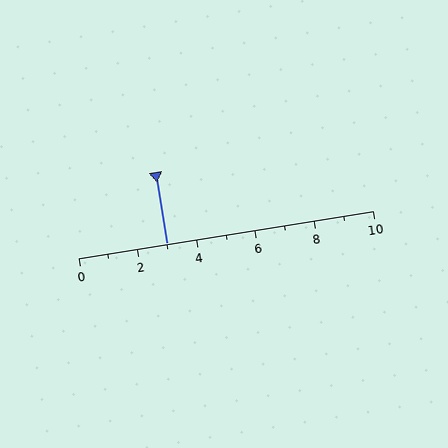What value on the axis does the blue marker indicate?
The marker indicates approximately 3.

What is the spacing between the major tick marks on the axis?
The major ticks are spaced 2 apart.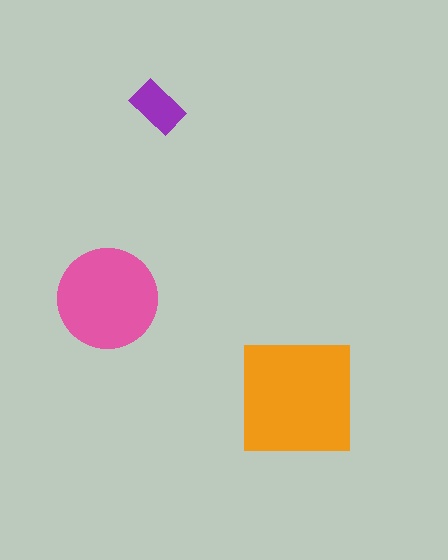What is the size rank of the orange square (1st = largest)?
1st.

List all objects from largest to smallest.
The orange square, the pink circle, the purple rectangle.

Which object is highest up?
The purple rectangle is topmost.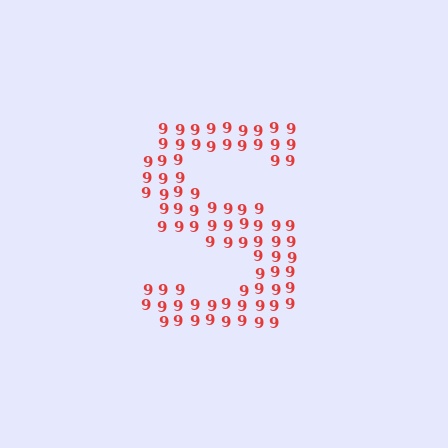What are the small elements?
The small elements are digit 9's.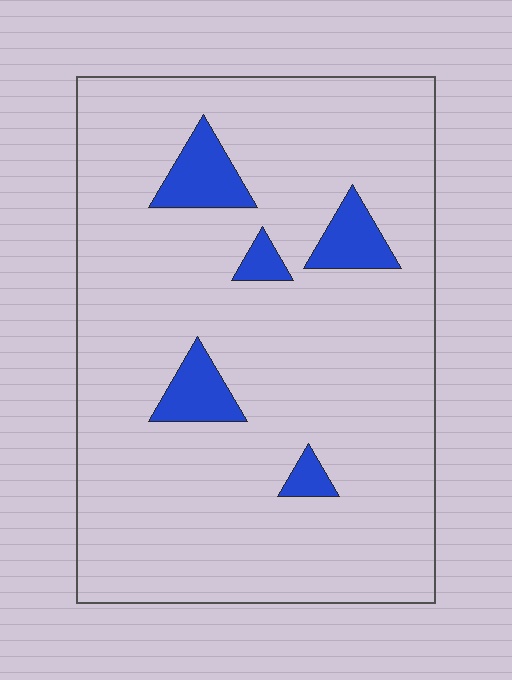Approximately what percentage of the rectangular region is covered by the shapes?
Approximately 10%.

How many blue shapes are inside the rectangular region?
5.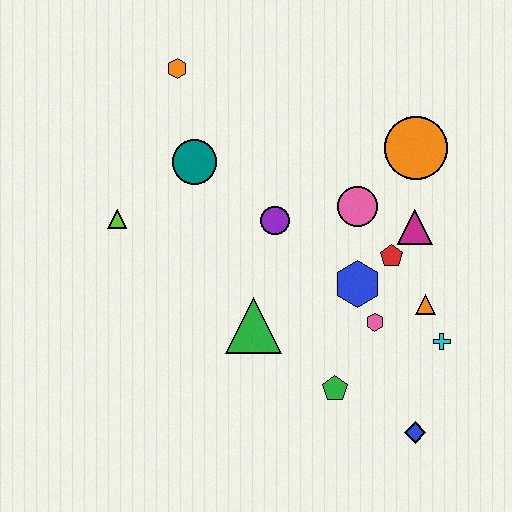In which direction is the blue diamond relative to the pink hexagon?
The blue diamond is below the pink hexagon.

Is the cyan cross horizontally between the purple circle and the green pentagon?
No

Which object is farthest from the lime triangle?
The blue diamond is farthest from the lime triangle.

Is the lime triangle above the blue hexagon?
Yes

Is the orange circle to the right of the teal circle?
Yes